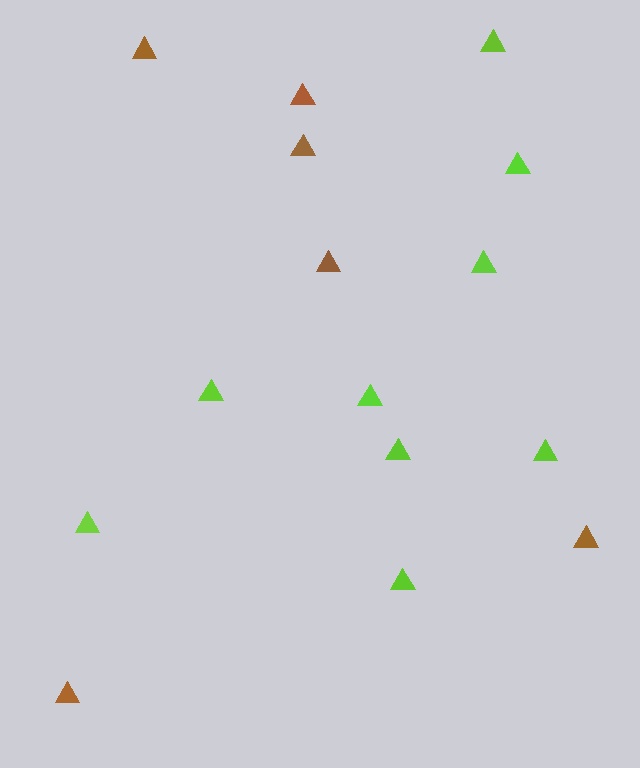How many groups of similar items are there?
There are 2 groups: one group of brown triangles (6) and one group of lime triangles (9).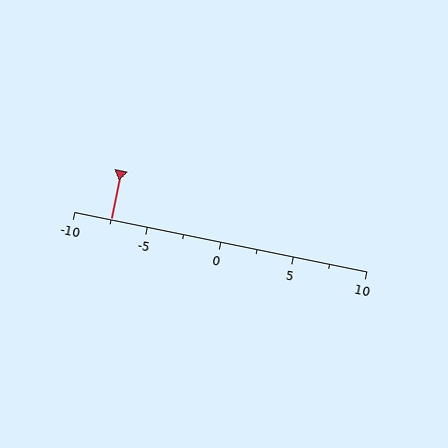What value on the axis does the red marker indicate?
The marker indicates approximately -7.5.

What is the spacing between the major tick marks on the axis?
The major ticks are spaced 5 apart.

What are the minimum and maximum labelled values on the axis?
The axis runs from -10 to 10.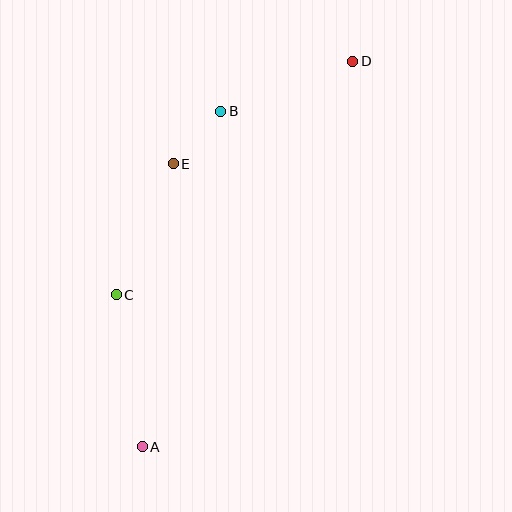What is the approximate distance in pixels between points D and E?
The distance between D and E is approximately 206 pixels.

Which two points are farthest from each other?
Points A and D are farthest from each other.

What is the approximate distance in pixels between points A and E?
The distance between A and E is approximately 285 pixels.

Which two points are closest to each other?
Points B and E are closest to each other.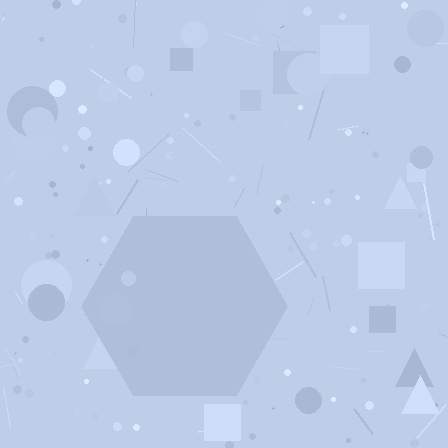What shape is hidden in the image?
A hexagon is hidden in the image.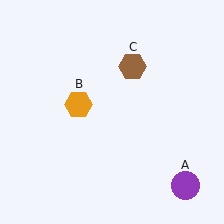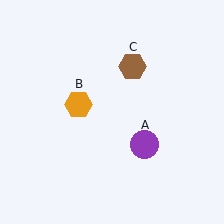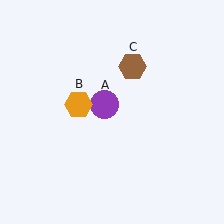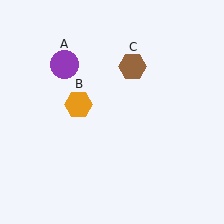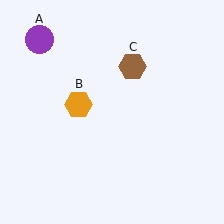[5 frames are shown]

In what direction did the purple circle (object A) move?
The purple circle (object A) moved up and to the left.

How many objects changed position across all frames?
1 object changed position: purple circle (object A).